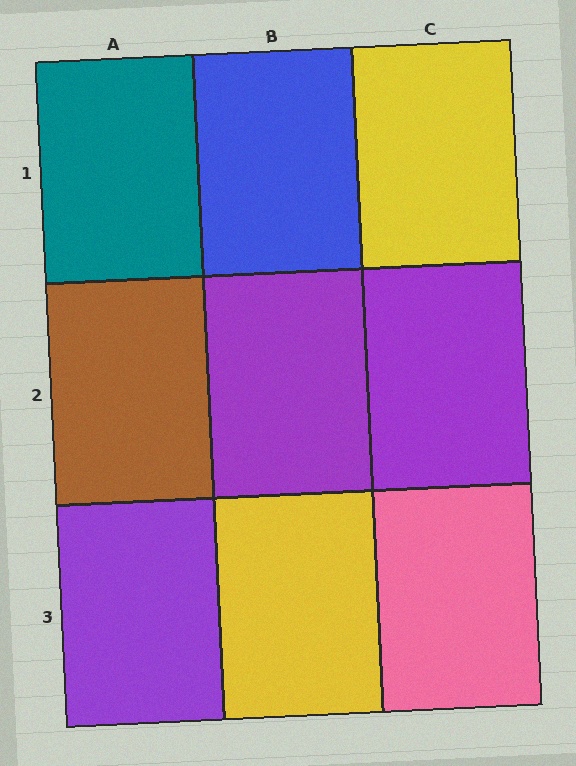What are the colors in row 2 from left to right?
Brown, purple, purple.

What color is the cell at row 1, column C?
Yellow.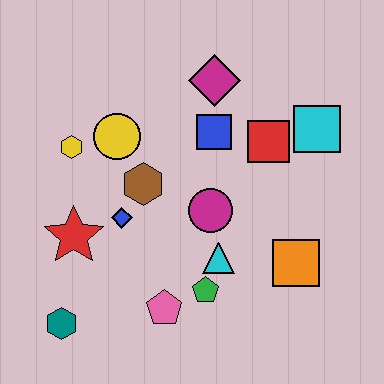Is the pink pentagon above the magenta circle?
No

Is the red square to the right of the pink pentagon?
Yes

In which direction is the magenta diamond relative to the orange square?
The magenta diamond is above the orange square.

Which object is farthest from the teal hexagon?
The cyan square is farthest from the teal hexagon.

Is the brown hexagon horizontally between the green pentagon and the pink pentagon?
No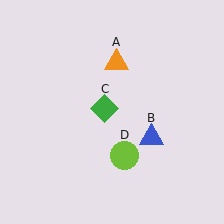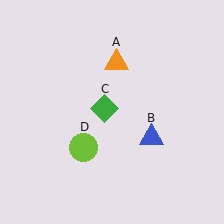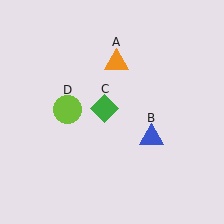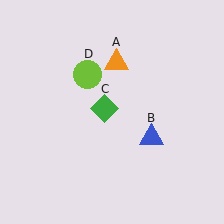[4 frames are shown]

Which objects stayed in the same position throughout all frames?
Orange triangle (object A) and blue triangle (object B) and green diamond (object C) remained stationary.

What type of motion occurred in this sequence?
The lime circle (object D) rotated clockwise around the center of the scene.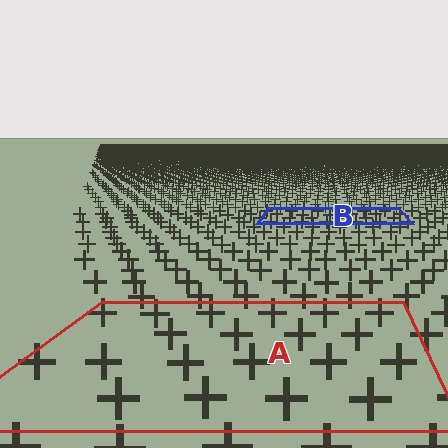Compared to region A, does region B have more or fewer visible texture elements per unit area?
Region B has more texture elements per unit area — they are packed more densely because it is farther away.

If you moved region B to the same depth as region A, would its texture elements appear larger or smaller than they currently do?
They would appear larger. At a closer depth, the same texture elements are projected at a bigger on-screen size.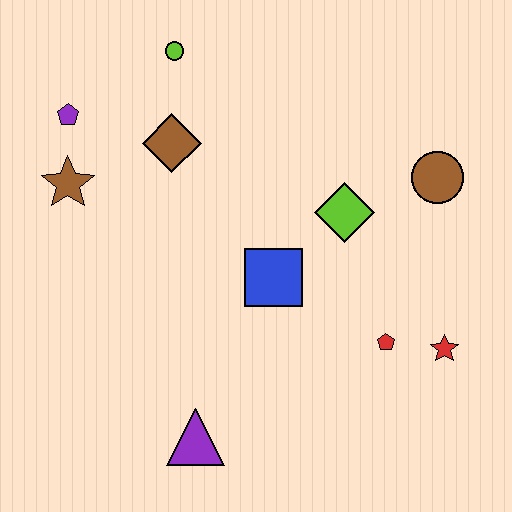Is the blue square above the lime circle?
No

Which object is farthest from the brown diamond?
The red star is farthest from the brown diamond.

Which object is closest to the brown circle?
The lime diamond is closest to the brown circle.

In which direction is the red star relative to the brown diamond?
The red star is to the right of the brown diamond.